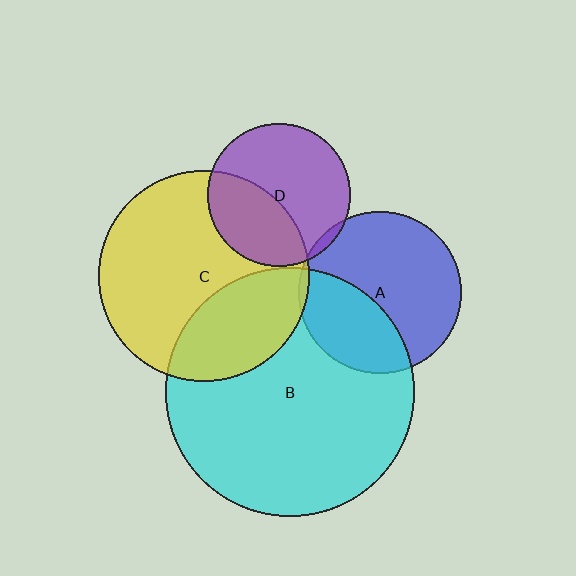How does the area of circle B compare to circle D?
Approximately 3.0 times.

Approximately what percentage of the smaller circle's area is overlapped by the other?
Approximately 5%.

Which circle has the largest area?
Circle B (cyan).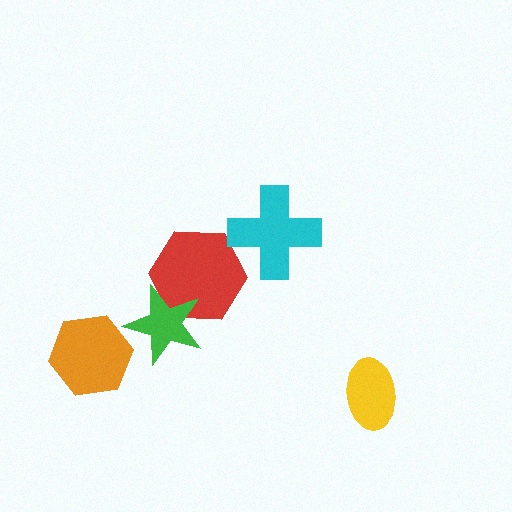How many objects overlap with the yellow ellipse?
0 objects overlap with the yellow ellipse.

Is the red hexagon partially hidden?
Yes, it is partially covered by another shape.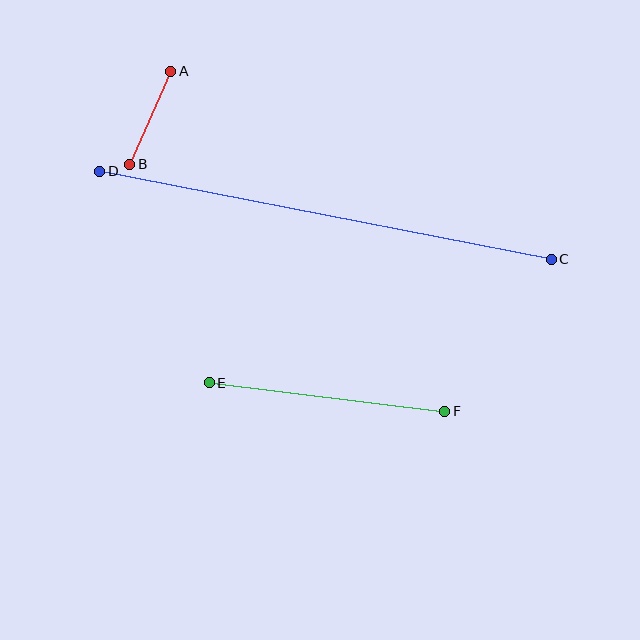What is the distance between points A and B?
The distance is approximately 102 pixels.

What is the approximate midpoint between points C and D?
The midpoint is at approximately (325, 215) pixels.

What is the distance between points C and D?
The distance is approximately 460 pixels.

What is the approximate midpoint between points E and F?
The midpoint is at approximately (327, 397) pixels.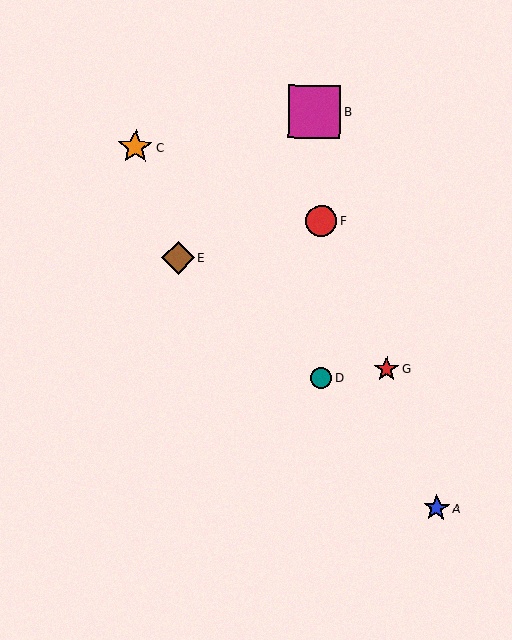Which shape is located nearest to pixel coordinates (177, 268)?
The brown diamond (labeled E) at (178, 258) is nearest to that location.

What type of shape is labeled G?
Shape G is a red star.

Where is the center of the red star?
The center of the red star is at (387, 369).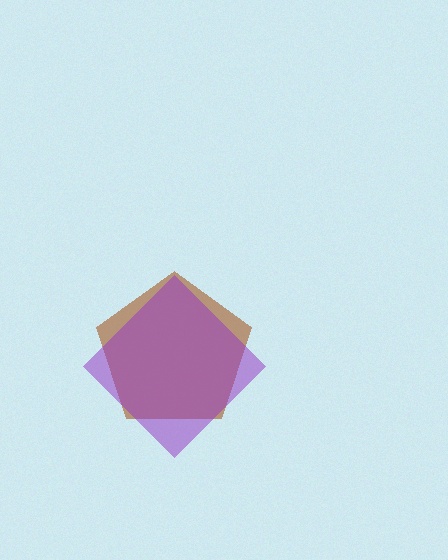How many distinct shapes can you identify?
There are 2 distinct shapes: a brown pentagon, a purple diamond.